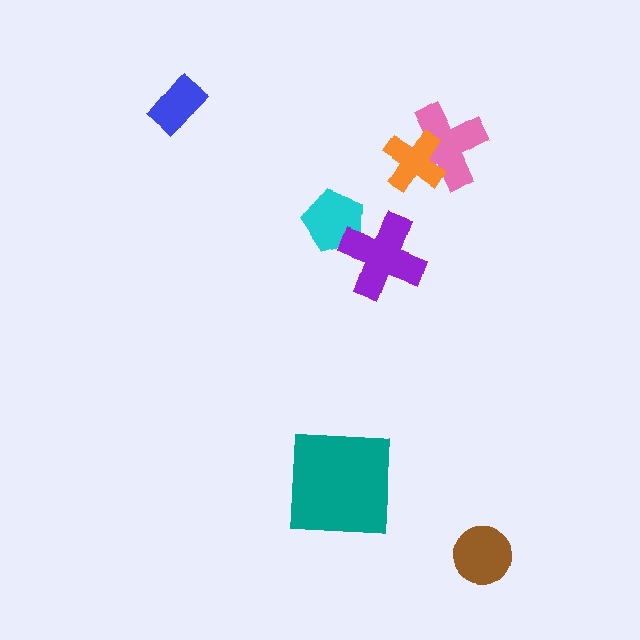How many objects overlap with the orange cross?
1 object overlaps with the orange cross.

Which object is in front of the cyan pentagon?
The purple cross is in front of the cyan pentagon.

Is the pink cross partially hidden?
Yes, it is partially covered by another shape.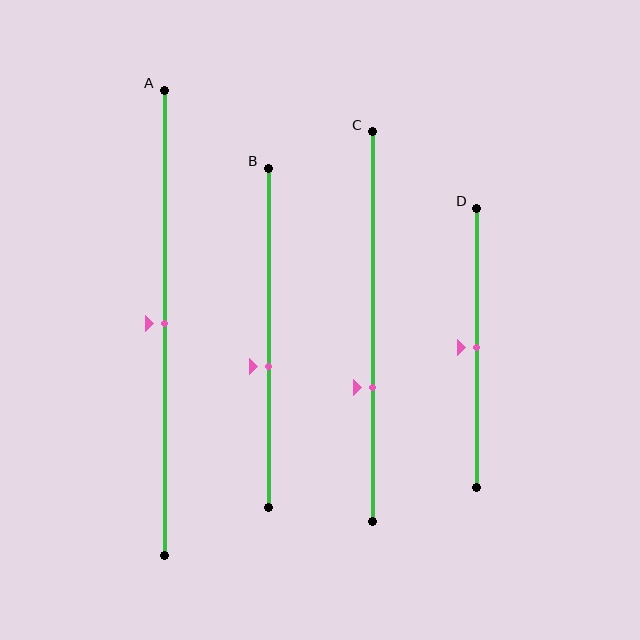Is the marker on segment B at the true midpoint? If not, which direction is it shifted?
No, the marker on segment B is shifted downward by about 9% of the segment length.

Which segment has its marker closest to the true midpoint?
Segment A has its marker closest to the true midpoint.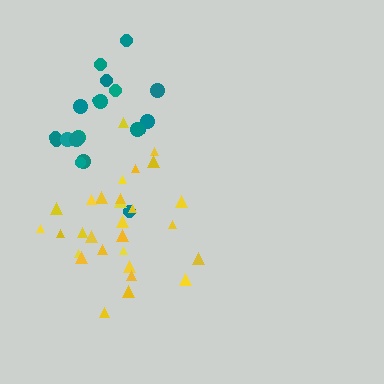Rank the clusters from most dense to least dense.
yellow, teal.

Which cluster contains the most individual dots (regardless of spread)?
Yellow (29).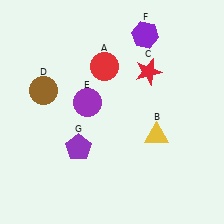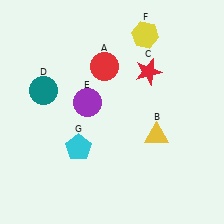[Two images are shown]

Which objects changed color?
D changed from brown to teal. F changed from purple to yellow. G changed from purple to cyan.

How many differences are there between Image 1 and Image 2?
There are 3 differences between the two images.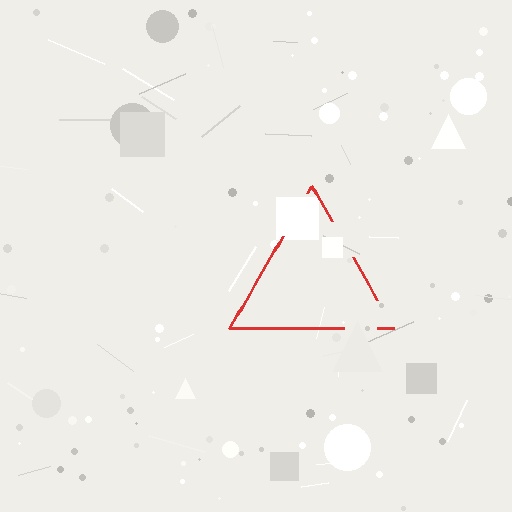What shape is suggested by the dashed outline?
The dashed outline suggests a triangle.